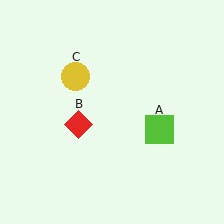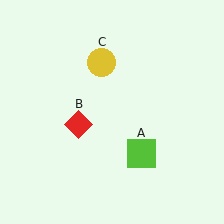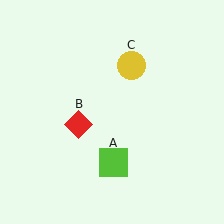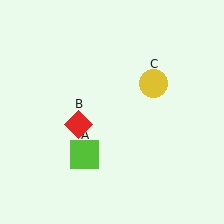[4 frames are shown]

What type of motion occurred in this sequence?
The lime square (object A), yellow circle (object C) rotated clockwise around the center of the scene.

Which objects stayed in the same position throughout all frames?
Red diamond (object B) remained stationary.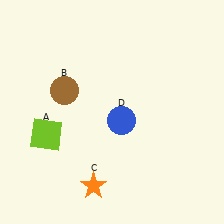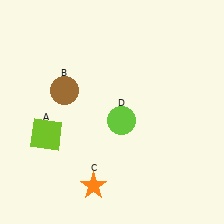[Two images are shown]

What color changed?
The circle (D) changed from blue in Image 1 to lime in Image 2.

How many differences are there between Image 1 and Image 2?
There is 1 difference between the two images.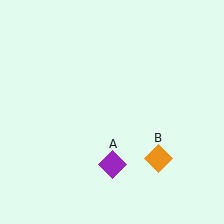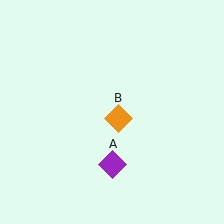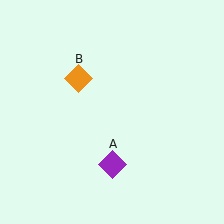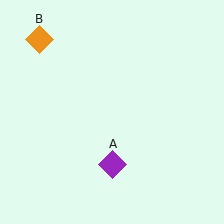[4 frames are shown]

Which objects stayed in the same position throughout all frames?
Purple diamond (object A) remained stationary.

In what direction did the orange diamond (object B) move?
The orange diamond (object B) moved up and to the left.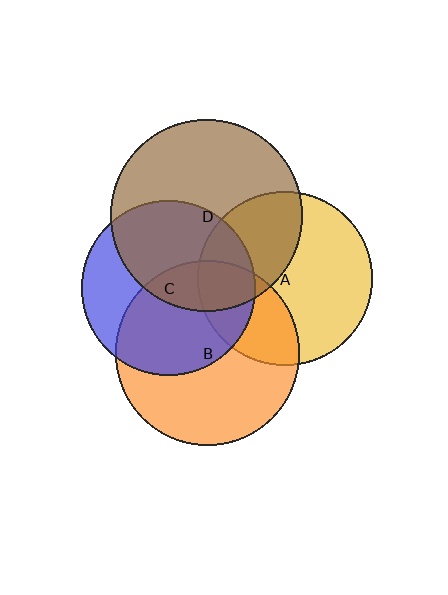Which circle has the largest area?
Circle D (brown).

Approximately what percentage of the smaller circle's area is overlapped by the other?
Approximately 35%.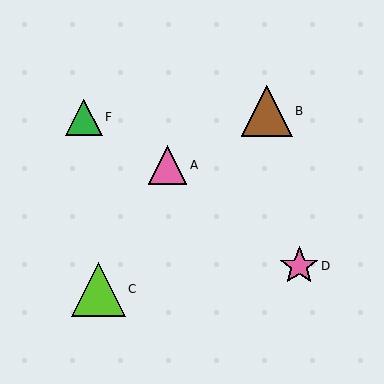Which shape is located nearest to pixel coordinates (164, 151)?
The pink triangle (labeled A) at (167, 165) is nearest to that location.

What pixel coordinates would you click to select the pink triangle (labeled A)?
Click at (167, 165) to select the pink triangle A.